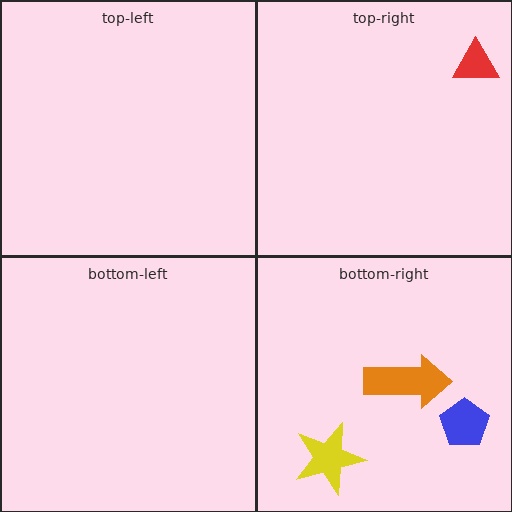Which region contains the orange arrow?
The bottom-right region.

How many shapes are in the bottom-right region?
3.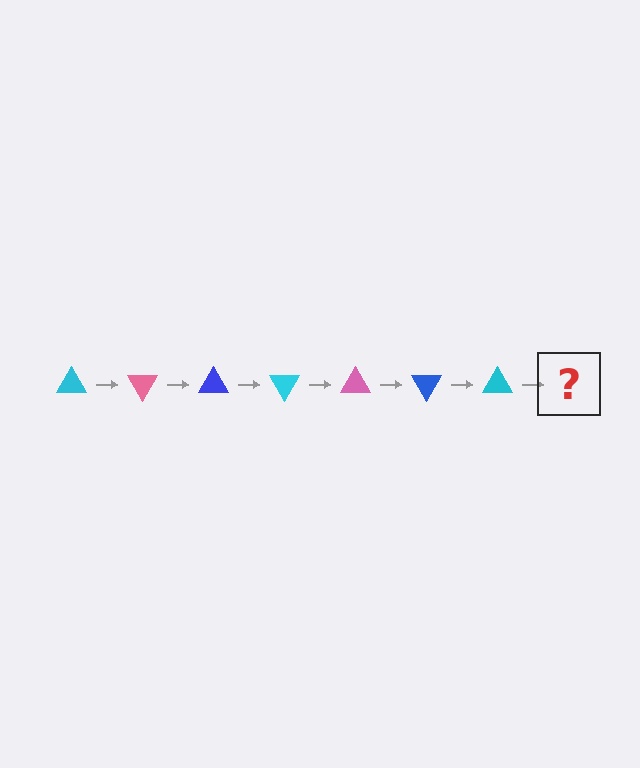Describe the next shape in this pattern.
It should be a pink triangle, rotated 420 degrees from the start.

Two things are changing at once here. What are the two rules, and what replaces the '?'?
The two rules are that it rotates 60 degrees each step and the color cycles through cyan, pink, and blue. The '?' should be a pink triangle, rotated 420 degrees from the start.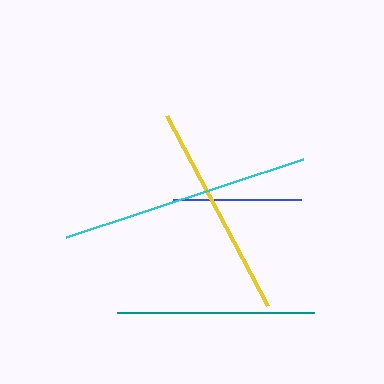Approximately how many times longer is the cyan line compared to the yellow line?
The cyan line is approximately 1.2 times the length of the yellow line.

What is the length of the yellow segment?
The yellow segment is approximately 214 pixels long.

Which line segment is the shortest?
The blue line is the shortest at approximately 128 pixels.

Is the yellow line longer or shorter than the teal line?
The yellow line is longer than the teal line.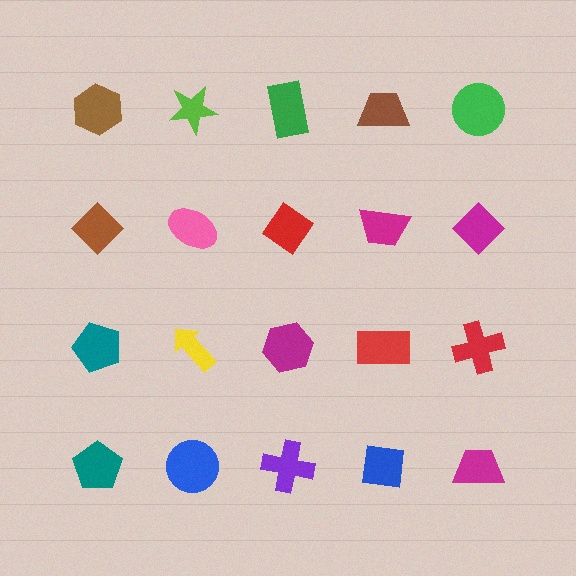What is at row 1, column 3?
A green rectangle.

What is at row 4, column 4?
A blue square.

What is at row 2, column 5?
A magenta diamond.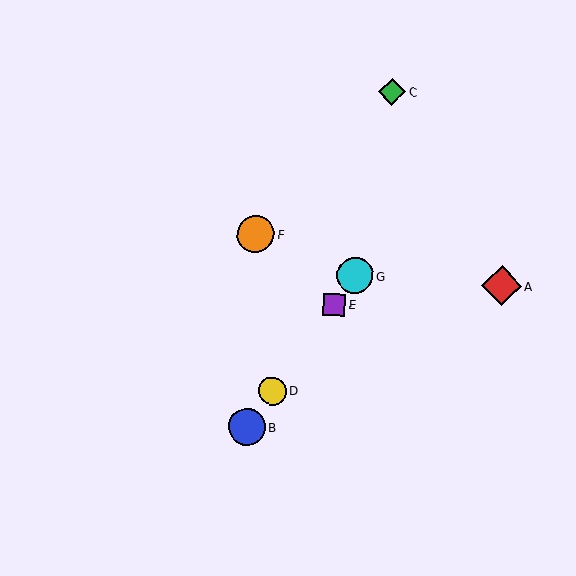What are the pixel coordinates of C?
Object C is at (392, 92).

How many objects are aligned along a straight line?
4 objects (B, D, E, G) are aligned along a straight line.